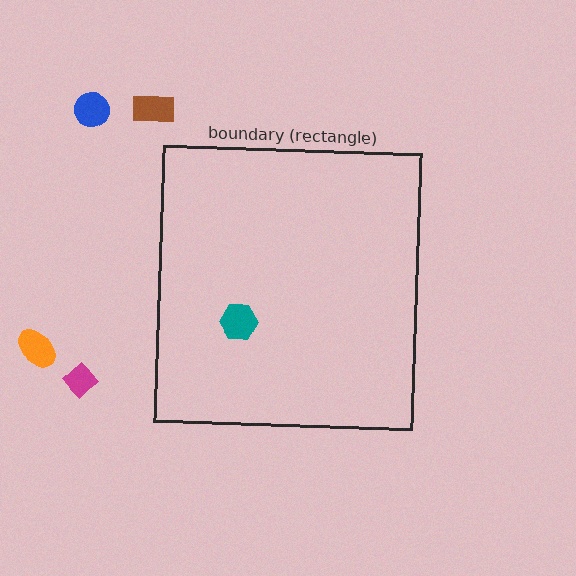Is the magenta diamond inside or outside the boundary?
Outside.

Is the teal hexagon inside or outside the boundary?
Inside.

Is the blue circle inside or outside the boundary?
Outside.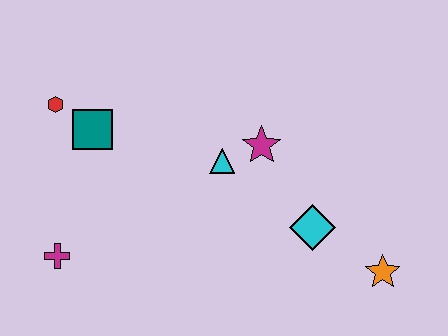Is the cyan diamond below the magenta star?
Yes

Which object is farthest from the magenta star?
The magenta cross is farthest from the magenta star.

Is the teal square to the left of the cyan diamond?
Yes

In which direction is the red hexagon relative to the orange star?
The red hexagon is to the left of the orange star.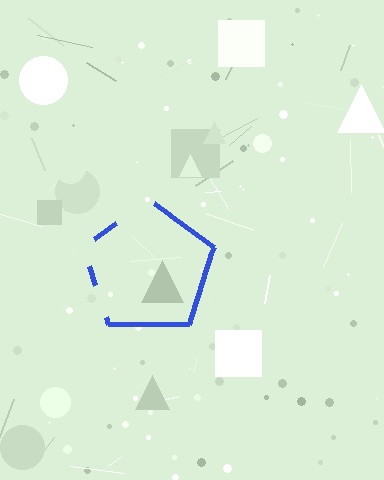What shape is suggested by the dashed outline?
The dashed outline suggests a pentagon.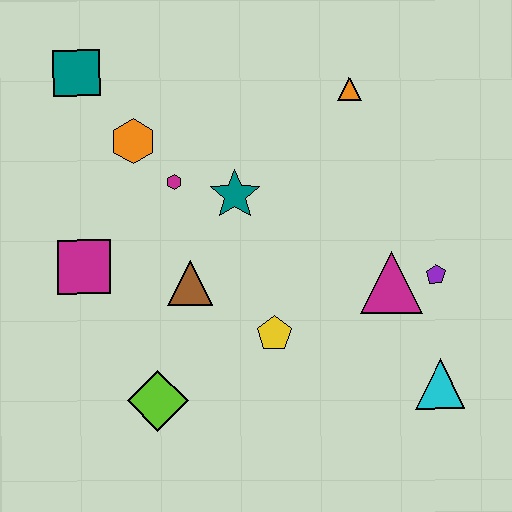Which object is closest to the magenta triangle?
The purple pentagon is closest to the magenta triangle.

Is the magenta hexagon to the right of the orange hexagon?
Yes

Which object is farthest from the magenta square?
The cyan triangle is farthest from the magenta square.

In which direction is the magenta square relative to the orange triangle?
The magenta square is to the left of the orange triangle.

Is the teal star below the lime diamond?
No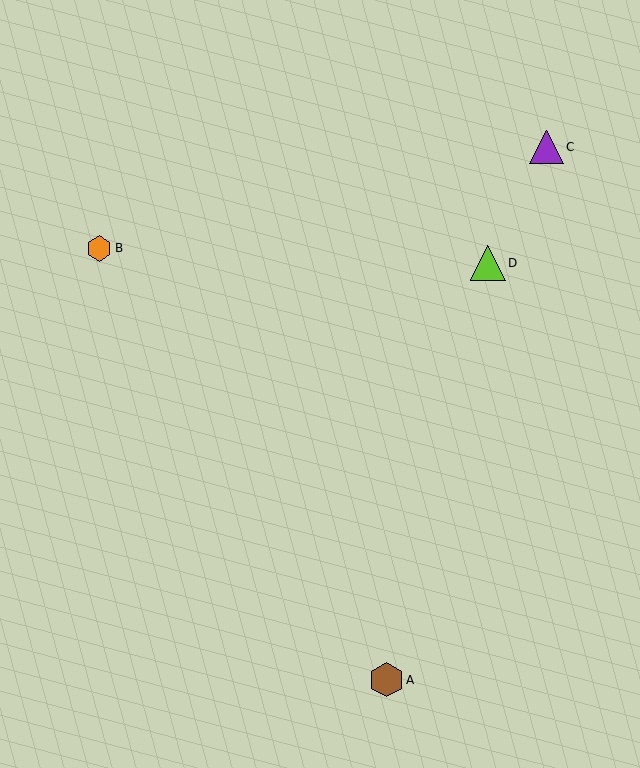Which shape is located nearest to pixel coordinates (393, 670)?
The brown hexagon (labeled A) at (386, 680) is nearest to that location.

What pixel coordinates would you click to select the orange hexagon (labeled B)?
Click at (99, 248) to select the orange hexagon B.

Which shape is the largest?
The lime triangle (labeled D) is the largest.